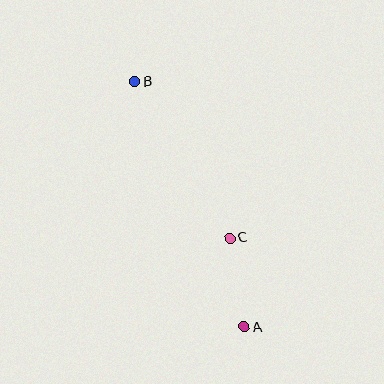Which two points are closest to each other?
Points A and C are closest to each other.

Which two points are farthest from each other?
Points A and B are farthest from each other.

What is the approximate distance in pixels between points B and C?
The distance between B and C is approximately 183 pixels.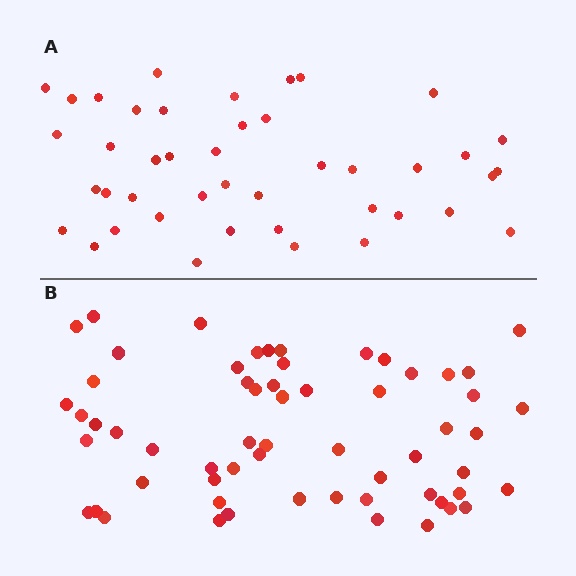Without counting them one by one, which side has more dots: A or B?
Region B (the bottom region) has more dots.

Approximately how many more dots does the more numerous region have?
Region B has approximately 15 more dots than region A.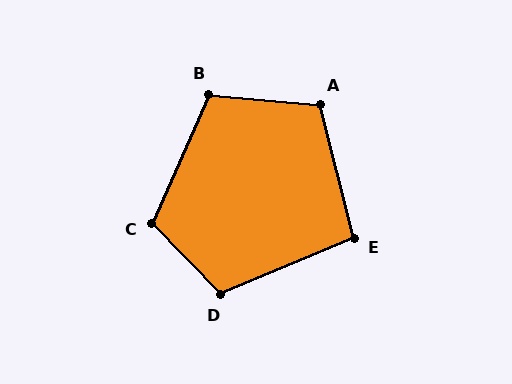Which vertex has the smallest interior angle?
E, at approximately 98 degrees.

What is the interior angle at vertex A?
Approximately 109 degrees (obtuse).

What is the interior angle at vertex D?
Approximately 111 degrees (obtuse).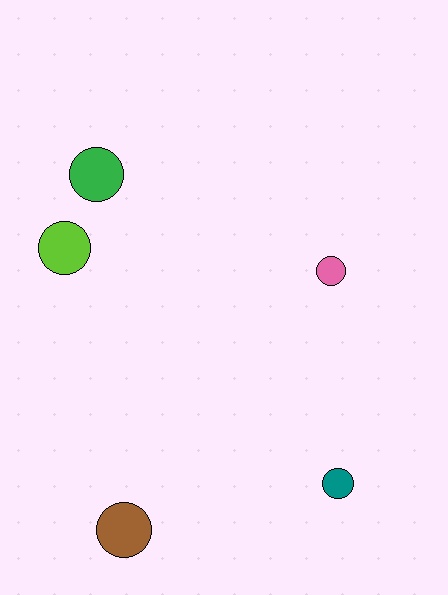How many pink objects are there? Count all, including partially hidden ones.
There is 1 pink object.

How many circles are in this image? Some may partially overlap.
There are 5 circles.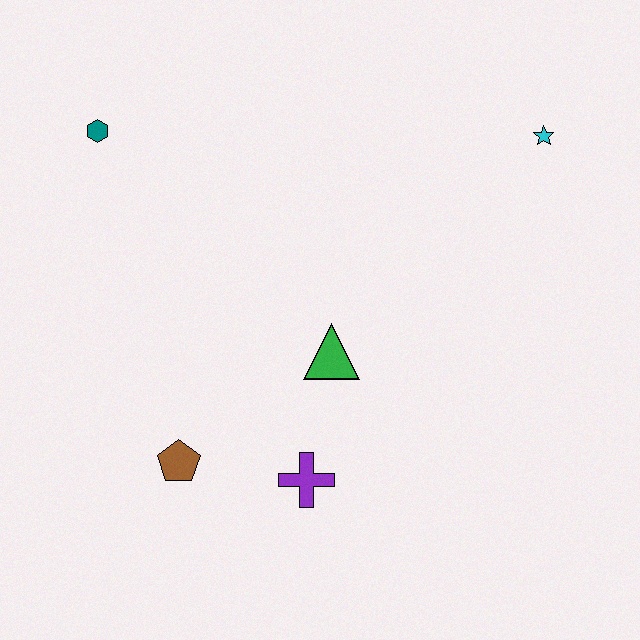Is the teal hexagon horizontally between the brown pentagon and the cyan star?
No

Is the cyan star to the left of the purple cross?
No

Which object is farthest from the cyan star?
The brown pentagon is farthest from the cyan star.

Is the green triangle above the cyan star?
No